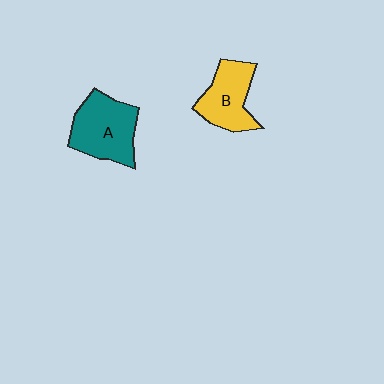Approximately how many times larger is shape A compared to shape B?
Approximately 1.2 times.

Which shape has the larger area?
Shape A (teal).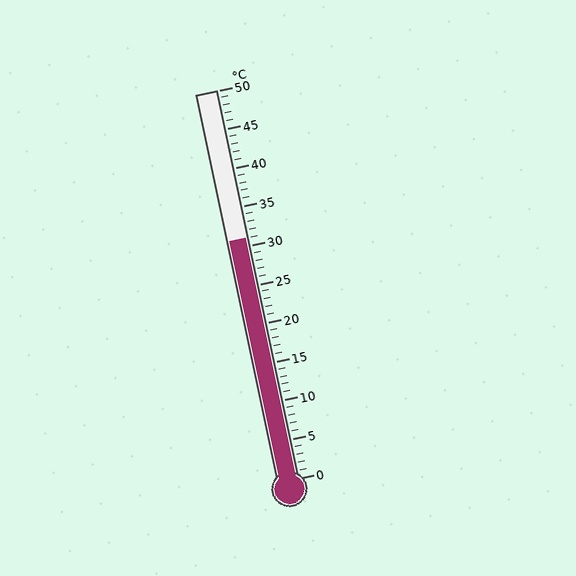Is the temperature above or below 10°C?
The temperature is above 10°C.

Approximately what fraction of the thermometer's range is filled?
The thermometer is filled to approximately 60% of its range.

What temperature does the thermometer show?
The thermometer shows approximately 31°C.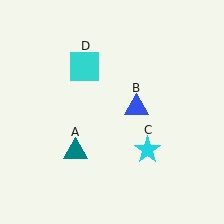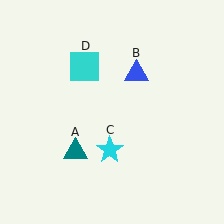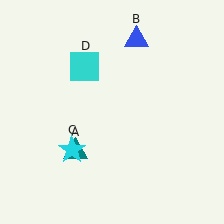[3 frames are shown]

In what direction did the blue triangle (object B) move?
The blue triangle (object B) moved up.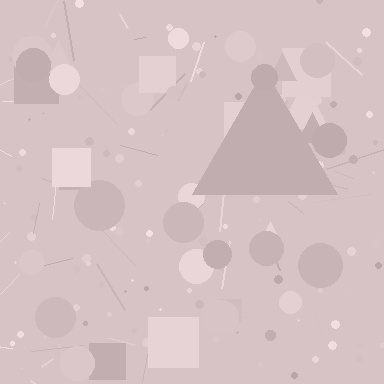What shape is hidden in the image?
A triangle is hidden in the image.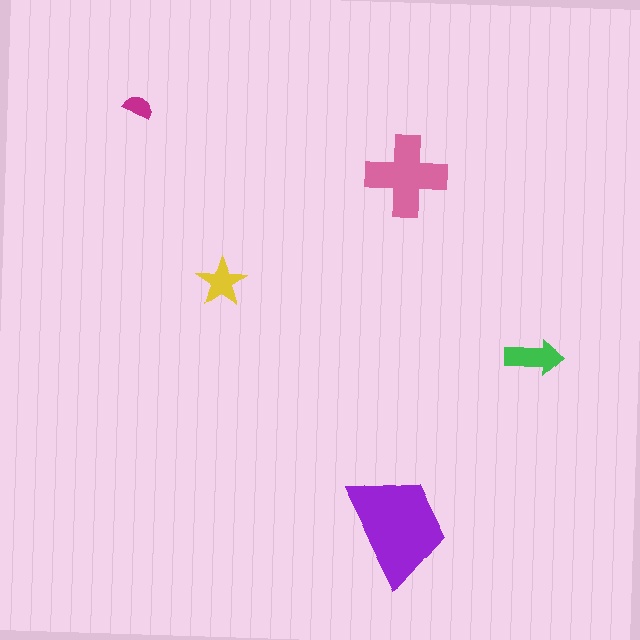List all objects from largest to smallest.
The purple trapezoid, the pink cross, the green arrow, the yellow star, the magenta semicircle.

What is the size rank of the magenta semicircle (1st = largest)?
5th.